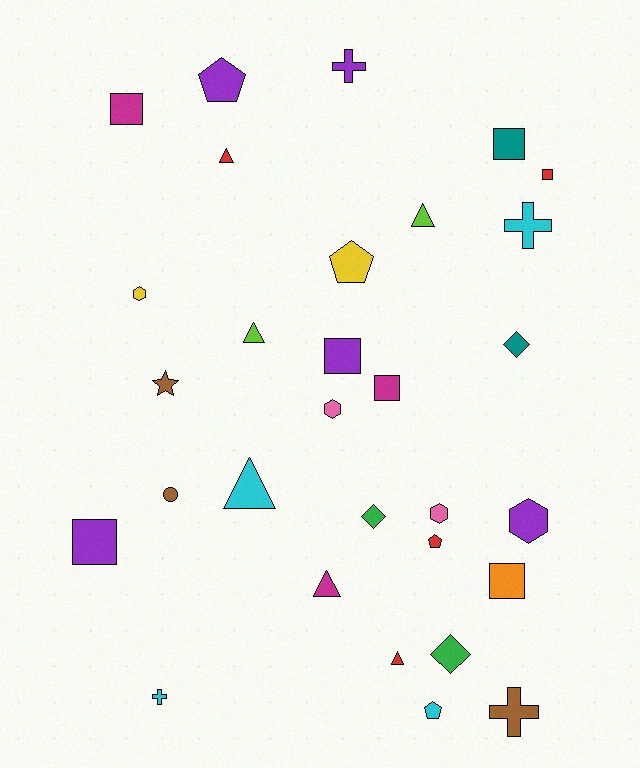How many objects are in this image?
There are 30 objects.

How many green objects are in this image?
There are 2 green objects.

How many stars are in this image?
There is 1 star.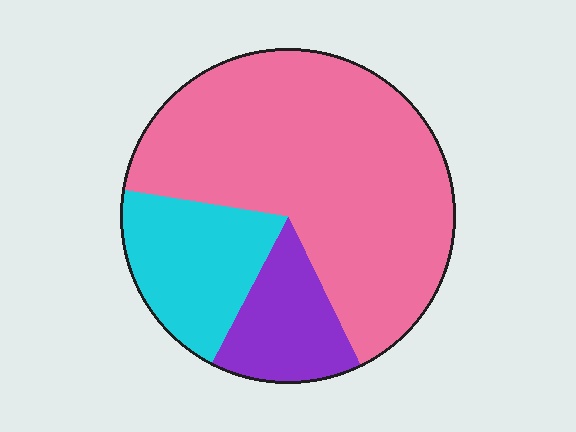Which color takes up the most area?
Pink, at roughly 65%.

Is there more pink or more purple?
Pink.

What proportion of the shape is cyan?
Cyan takes up between a sixth and a third of the shape.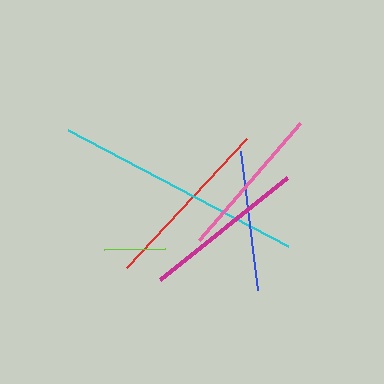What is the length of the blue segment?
The blue segment is approximately 139 pixels long.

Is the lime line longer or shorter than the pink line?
The pink line is longer than the lime line.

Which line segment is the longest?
The cyan line is the longest at approximately 249 pixels.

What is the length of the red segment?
The red segment is approximately 177 pixels long.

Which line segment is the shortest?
The lime line is the shortest at approximately 61 pixels.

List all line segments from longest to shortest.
From longest to shortest: cyan, red, magenta, pink, blue, lime.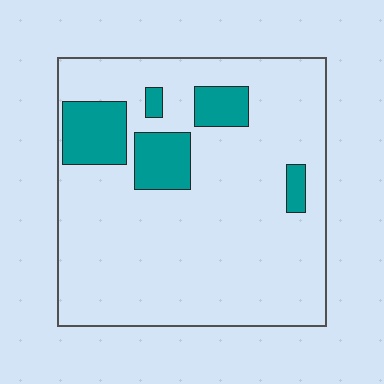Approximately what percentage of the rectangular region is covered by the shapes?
Approximately 15%.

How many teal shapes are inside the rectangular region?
5.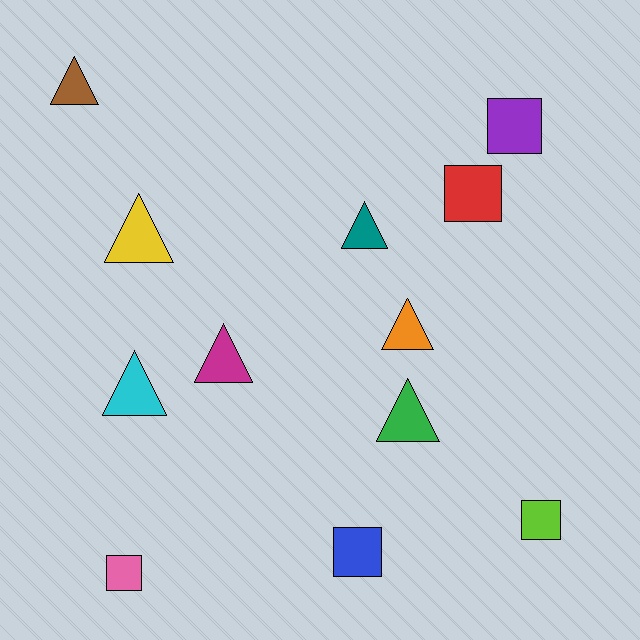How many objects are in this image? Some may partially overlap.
There are 12 objects.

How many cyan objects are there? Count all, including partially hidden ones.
There is 1 cyan object.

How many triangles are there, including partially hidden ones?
There are 7 triangles.